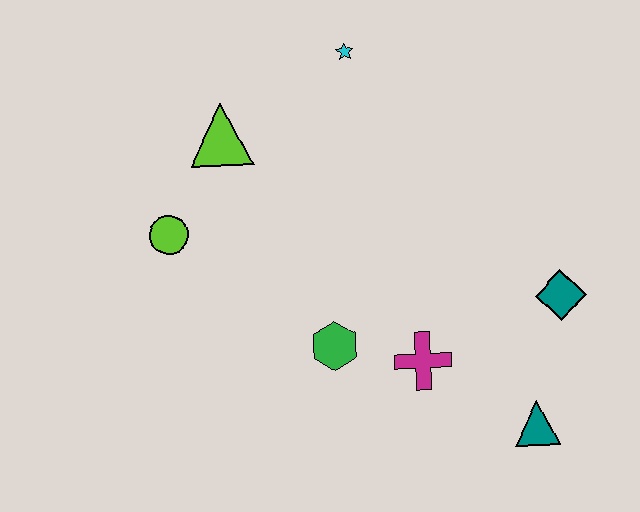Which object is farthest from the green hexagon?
The cyan star is farthest from the green hexagon.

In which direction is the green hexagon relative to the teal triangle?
The green hexagon is to the left of the teal triangle.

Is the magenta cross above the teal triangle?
Yes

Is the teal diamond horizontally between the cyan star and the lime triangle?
No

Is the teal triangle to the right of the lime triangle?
Yes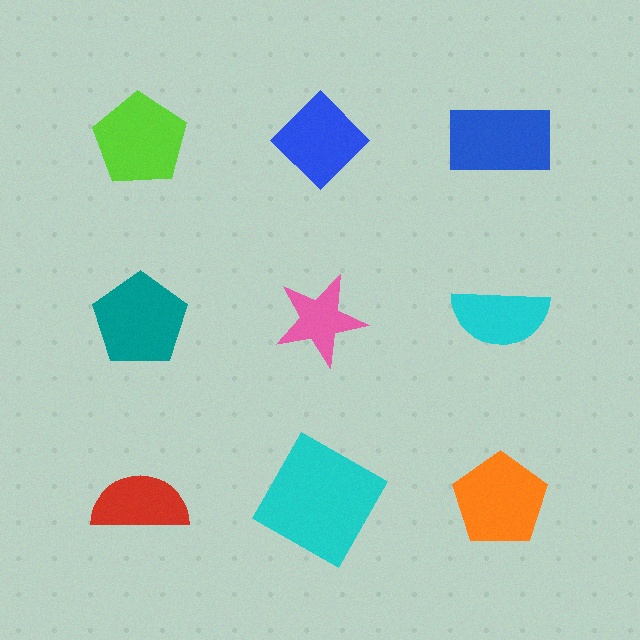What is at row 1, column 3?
A blue rectangle.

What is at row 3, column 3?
An orange pentagon.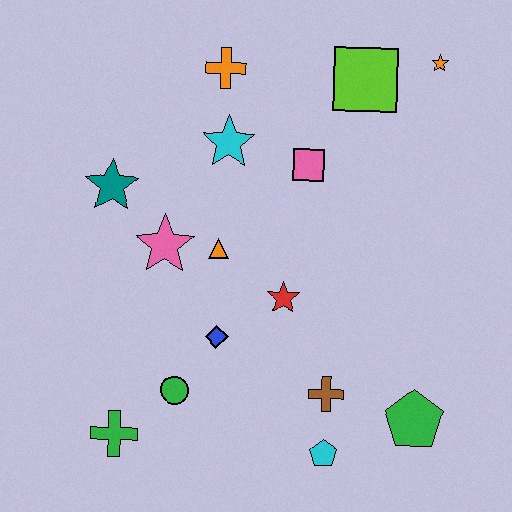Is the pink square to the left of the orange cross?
No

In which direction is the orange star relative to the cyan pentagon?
The orange star is above the cyan pentagon.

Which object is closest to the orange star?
The lime square is closest to the orange star.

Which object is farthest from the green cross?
The orange star is farthest from the green cross.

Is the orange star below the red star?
No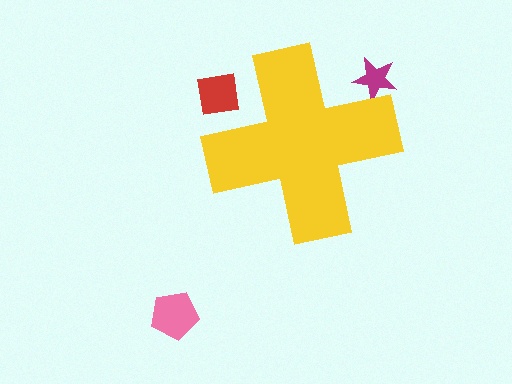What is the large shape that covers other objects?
A yellow cross.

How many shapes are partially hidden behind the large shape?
2 shapes are partially hidden.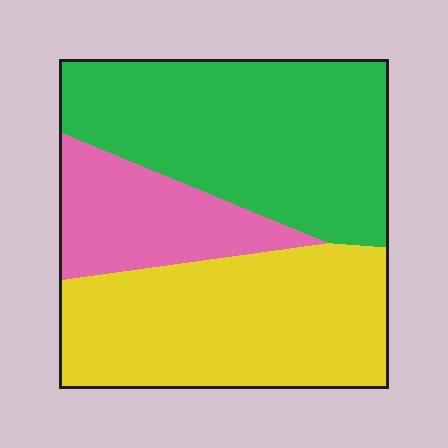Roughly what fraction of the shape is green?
Green takes up about two fifths (2/5) of the shape.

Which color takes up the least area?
Pink, at roughly 20%.